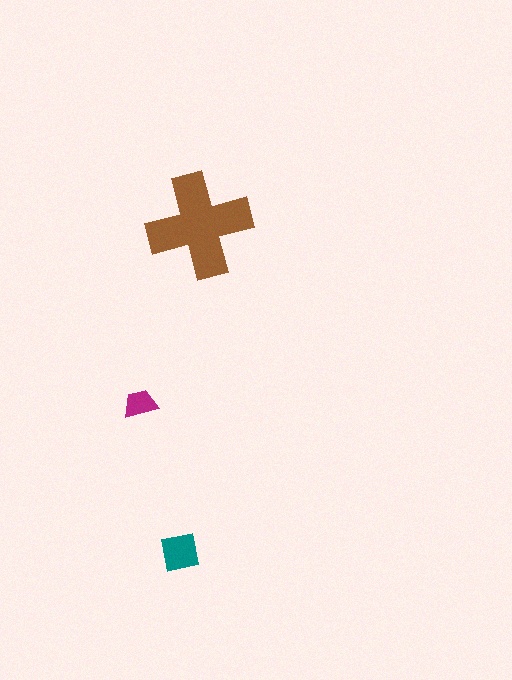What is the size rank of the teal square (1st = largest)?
2nd.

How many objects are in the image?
There are 3 objects in the image.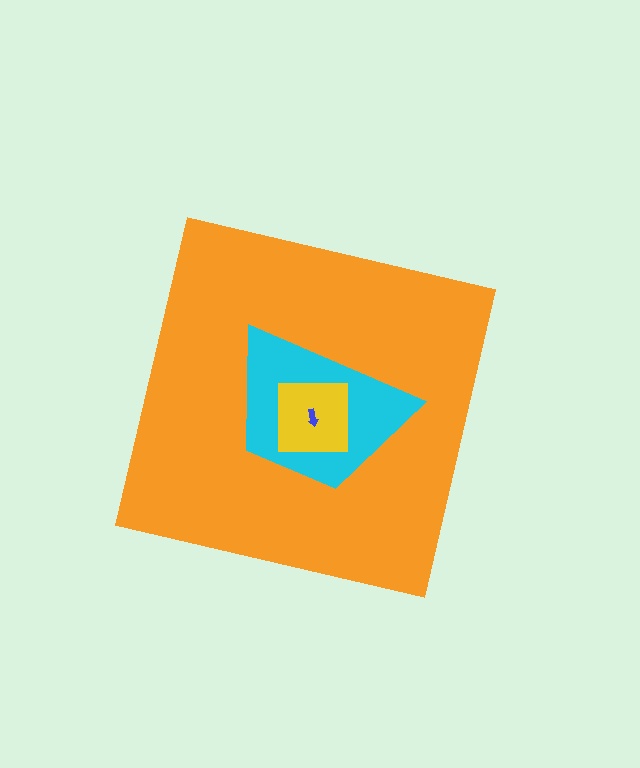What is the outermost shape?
The orange square.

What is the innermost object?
The blue arrow.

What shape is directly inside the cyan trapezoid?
The yellow square.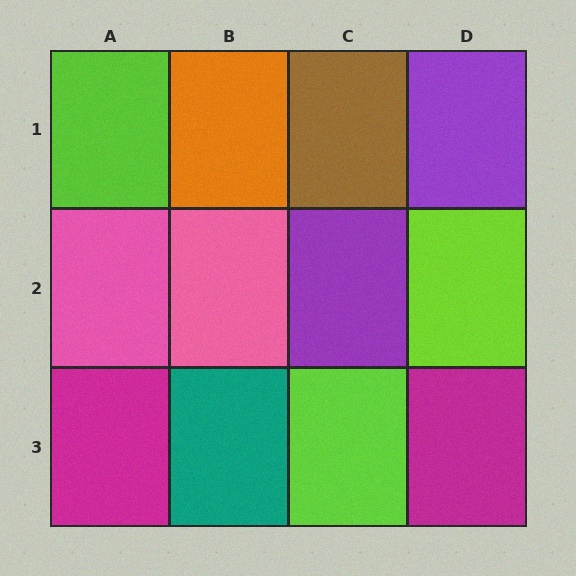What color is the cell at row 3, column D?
Magenta.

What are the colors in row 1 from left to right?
Lime, orange, brown, purple.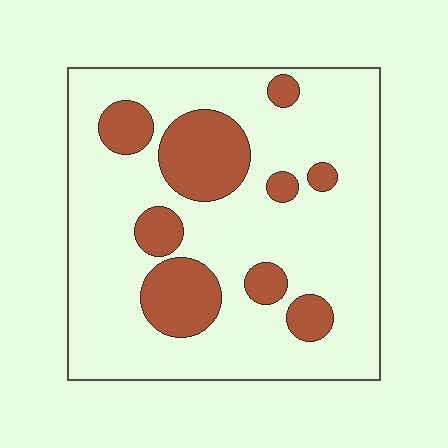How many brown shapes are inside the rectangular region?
9.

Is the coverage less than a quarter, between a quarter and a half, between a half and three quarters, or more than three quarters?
Less than a quarter.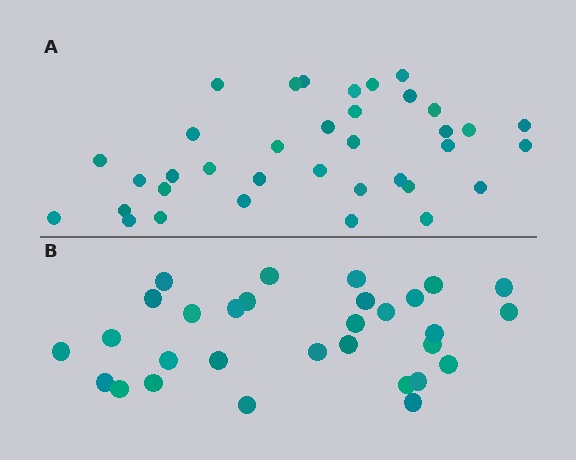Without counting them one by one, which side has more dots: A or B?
Region A (the top region) has more dots.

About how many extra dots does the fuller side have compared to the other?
Region A has about 6 more dots than region B.